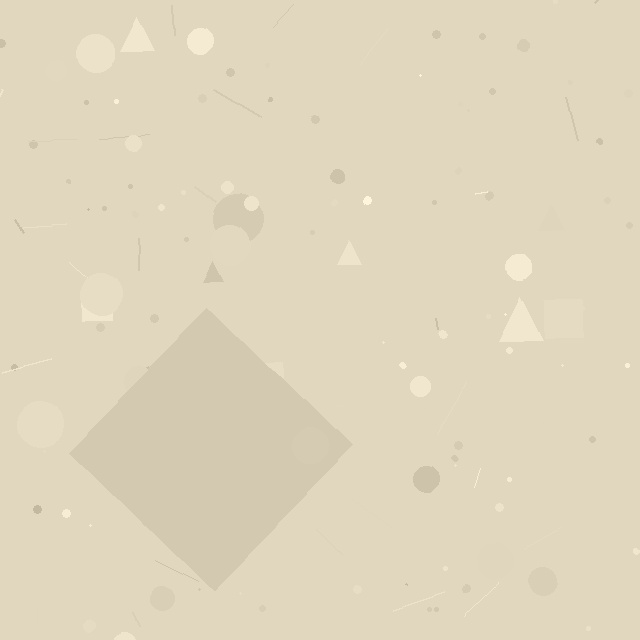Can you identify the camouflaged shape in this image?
The camouflaged shape is a diamond.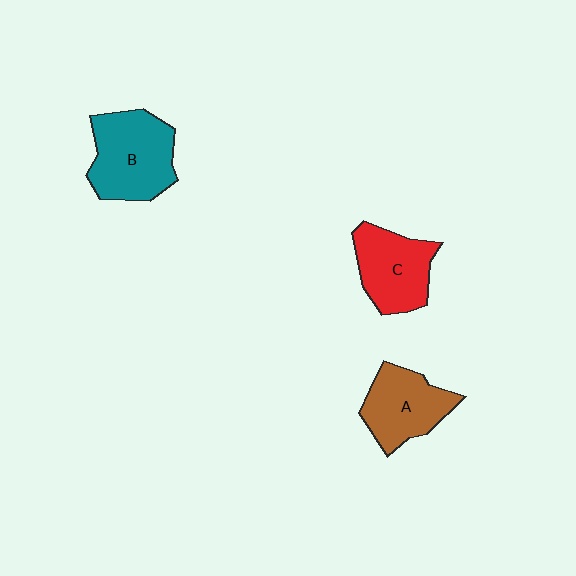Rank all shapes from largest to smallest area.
From largest to smallest: B (teal), C (red), A (brown).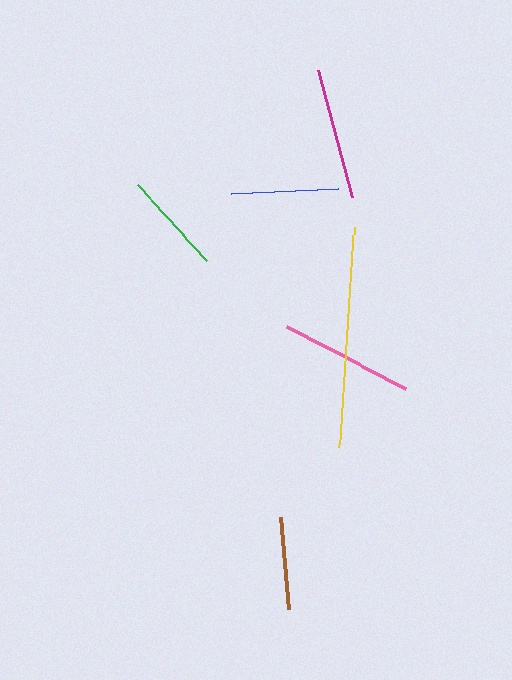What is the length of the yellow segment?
The yellow segment is approximately 221 pixels long.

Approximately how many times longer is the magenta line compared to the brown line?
The magenta line is approximately 1.4 times the length of the brown line.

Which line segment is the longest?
The yellow line is the longest at approximately 221 pixels.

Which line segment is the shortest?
The brown line is the shortest at approximately 92 pixels.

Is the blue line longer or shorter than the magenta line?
The magenta line is longer than the blue line.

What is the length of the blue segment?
The blue segment is approximately 107 pixels long.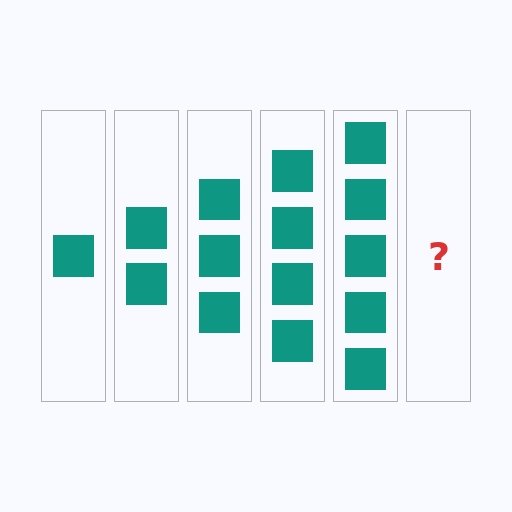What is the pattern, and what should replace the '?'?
The pattern is that each step adds one more square. The '?' should be 6 squares.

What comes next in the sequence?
The next element should be 6 squares.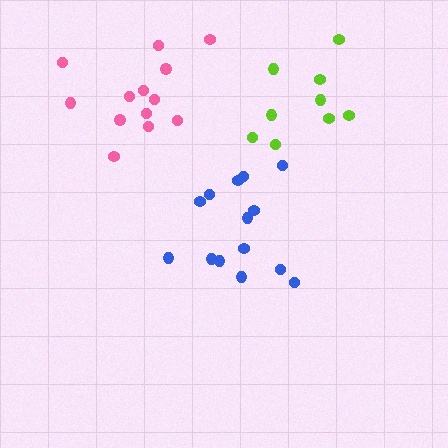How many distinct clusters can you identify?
There are 3 distinct clusters.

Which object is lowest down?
The blue cluster is bottommost.